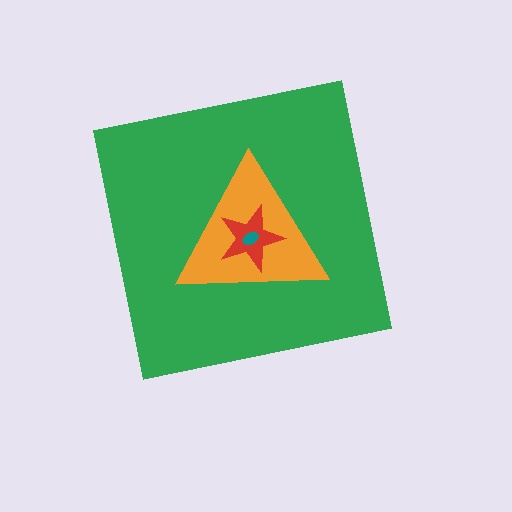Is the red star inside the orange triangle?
Yes.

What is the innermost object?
The teal ellipse.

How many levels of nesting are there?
4.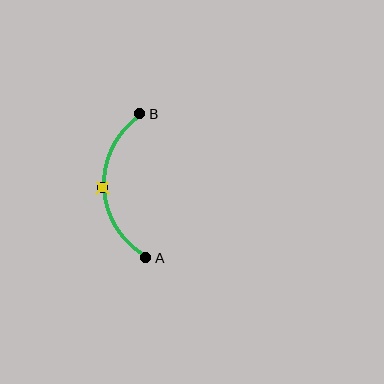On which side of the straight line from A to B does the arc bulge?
The arc bulges to the left of the straight line connecting A and B.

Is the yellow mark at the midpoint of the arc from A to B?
Yes. The yellow mark lies on the arc at equal arc-length from both A and B — it is the arc midpoint.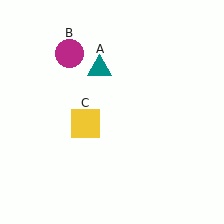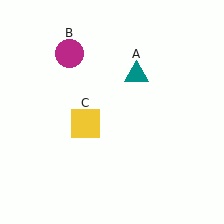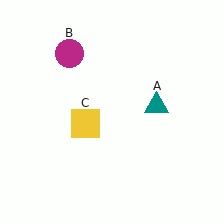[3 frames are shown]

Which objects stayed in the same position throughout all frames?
Magenta circle (object B) and yellow square (object C) remained stationary.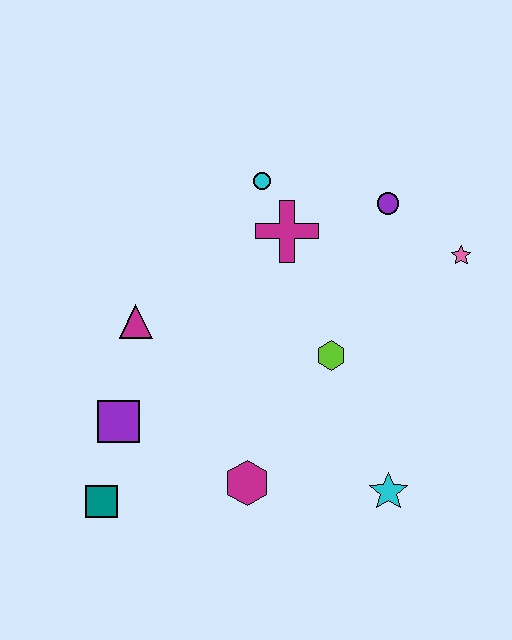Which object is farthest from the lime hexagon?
The teal square is farthest from the lime hexagon.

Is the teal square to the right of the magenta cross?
No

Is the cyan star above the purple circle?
No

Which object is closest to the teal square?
The purple square is closest to the teal square.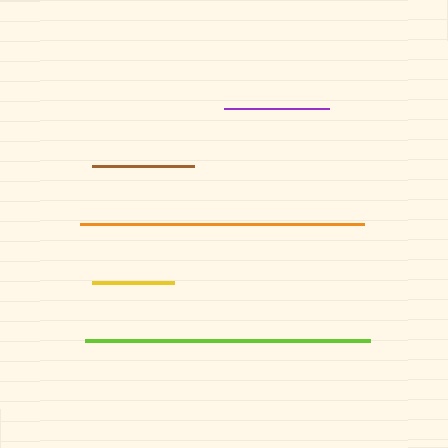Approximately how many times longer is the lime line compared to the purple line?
The lime line is approximately 2.7 times the length of the purple line.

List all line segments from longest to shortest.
From longest to shortest: lime, orange, purple, brown, yellow.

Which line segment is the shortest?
The yellow line is the shortest at approximately 82 pixels.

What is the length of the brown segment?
The brown segment is approximately 102 pixels long.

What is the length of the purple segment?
The purple segment is approximately 106 pixels long.